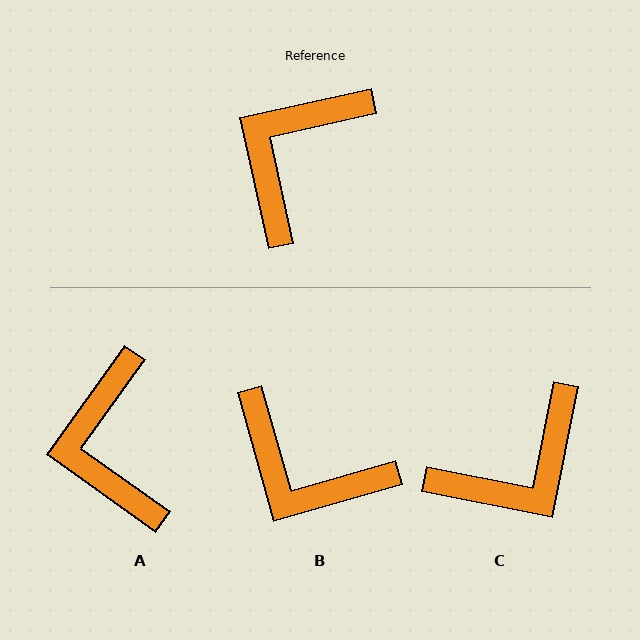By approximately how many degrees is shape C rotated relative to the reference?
Approximately 156 degrees counter-clockwise.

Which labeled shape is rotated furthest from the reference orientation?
C, about 156 degrees away.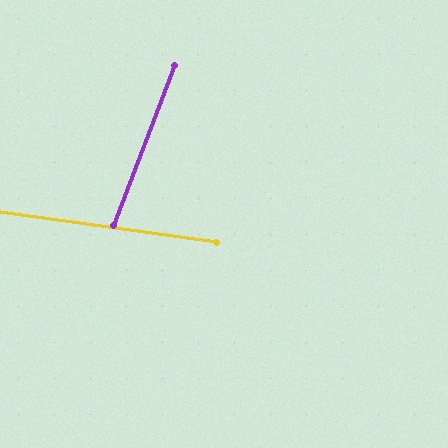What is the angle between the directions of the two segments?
Approximately 77 degrees.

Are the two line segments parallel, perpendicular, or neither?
Neither parallel nor perpendicular — they differ by about 77°.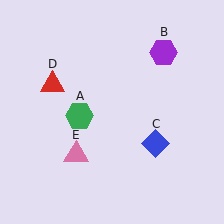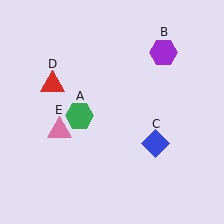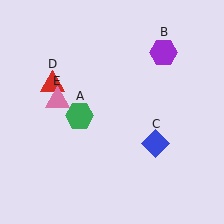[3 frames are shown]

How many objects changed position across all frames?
1 object changed position: pink triangle (object E).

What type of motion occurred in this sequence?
The pink triangle (object E) rotated clockwise around the center of the scene.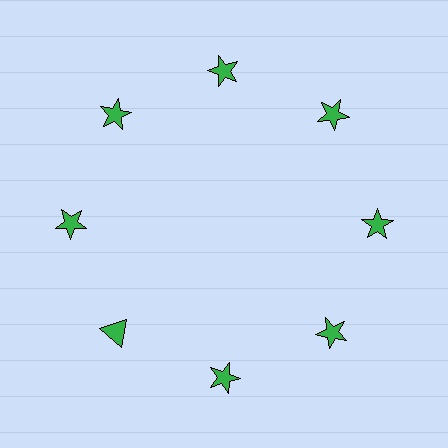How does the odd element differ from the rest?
It has a different shape: triangle instead of star.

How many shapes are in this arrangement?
There are 8 shapes arranged in a ring pattern.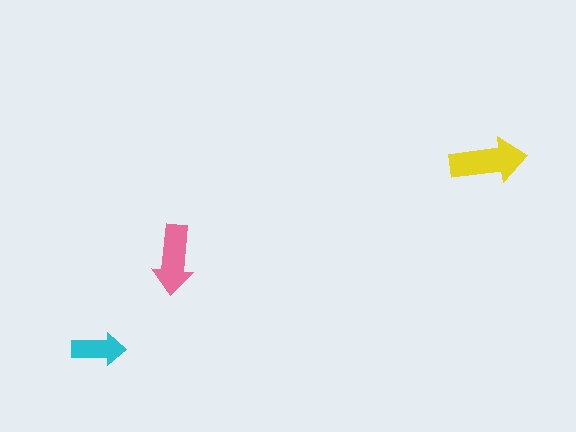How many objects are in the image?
There are 3 objects in the image.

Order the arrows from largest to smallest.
the yellow one, the pink one, the cyan one.